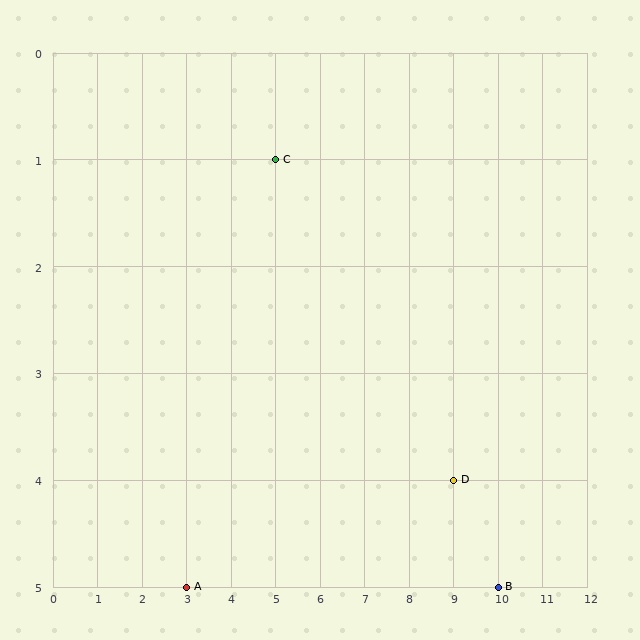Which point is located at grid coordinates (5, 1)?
Point C is at (5, 1).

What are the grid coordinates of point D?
Point D is at grid coordinates (9, 4).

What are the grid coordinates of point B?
Point B is at grid coordinates (10, 5).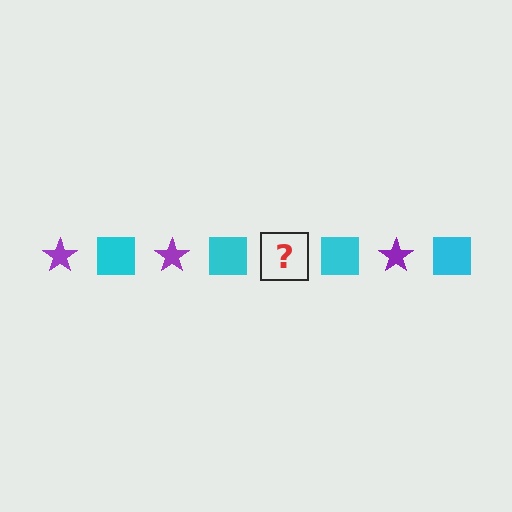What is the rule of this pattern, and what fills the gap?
The rule is that the pattern alternates between purple star and cyan square. The gap should be filled with a purple star.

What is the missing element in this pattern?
The missing element is a purple star.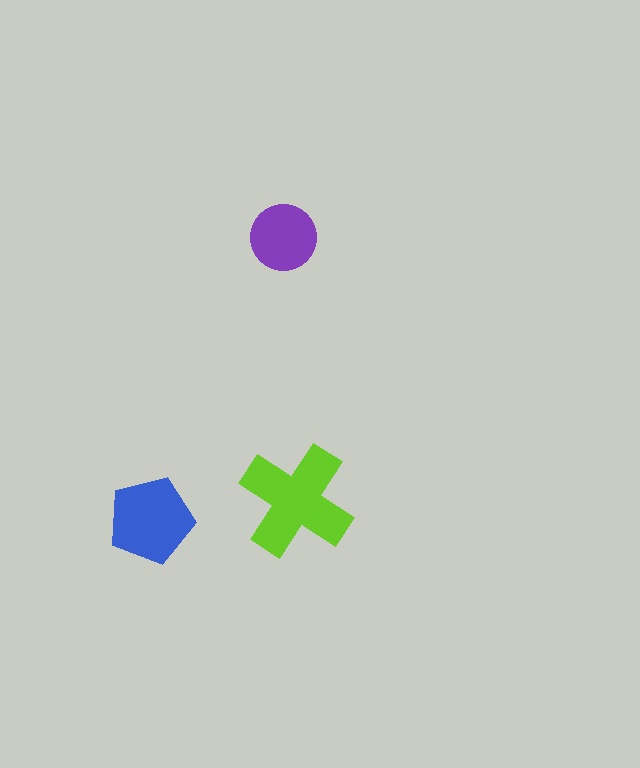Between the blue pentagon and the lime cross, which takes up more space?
The lime cross.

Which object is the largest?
The lime cross.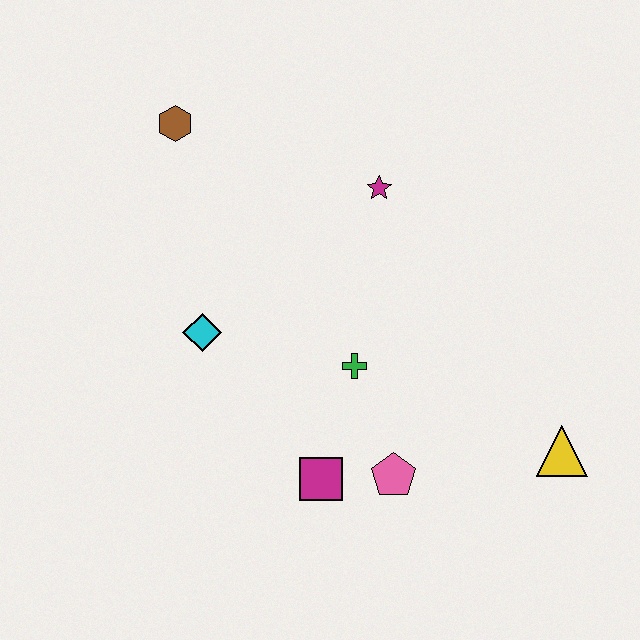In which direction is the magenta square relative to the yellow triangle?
The magenta square is to the left of the yellow triangle.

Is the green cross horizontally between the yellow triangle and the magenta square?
Yes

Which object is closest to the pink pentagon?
The magenta square is closest to the pink pentagon.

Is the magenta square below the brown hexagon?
Yes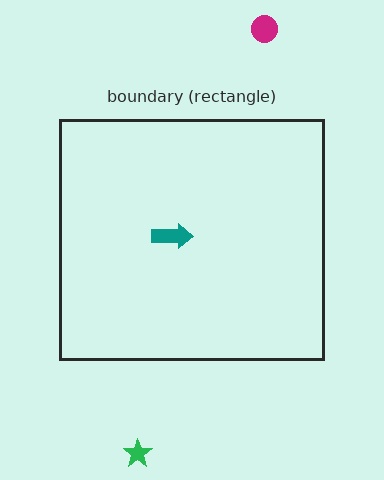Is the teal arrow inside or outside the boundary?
Inside.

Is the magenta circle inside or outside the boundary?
Outside.